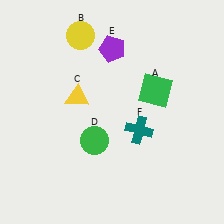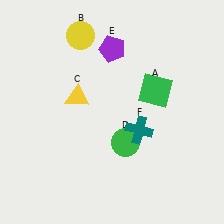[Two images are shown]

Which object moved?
The green circle (D) moved right.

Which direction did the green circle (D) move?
The green circle (D) moved right.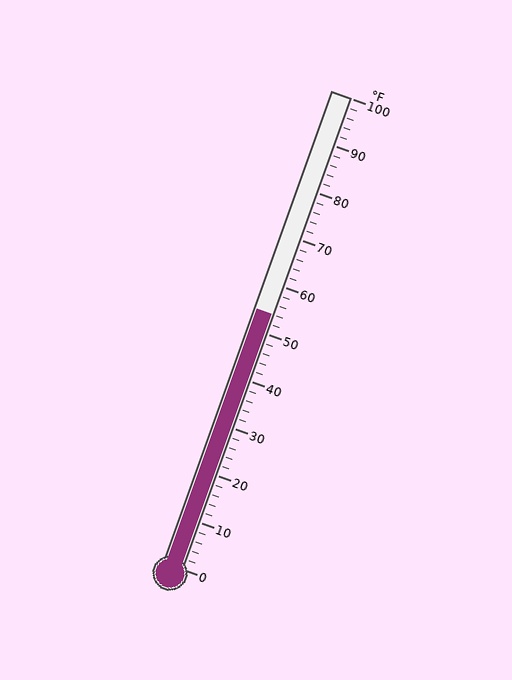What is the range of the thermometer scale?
The thermometer scale ranges from 0°F to 100°F.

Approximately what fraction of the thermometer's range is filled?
The thermometer is filled to approximately 55% of its range.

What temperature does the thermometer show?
The thermometer shows approximately 54°F.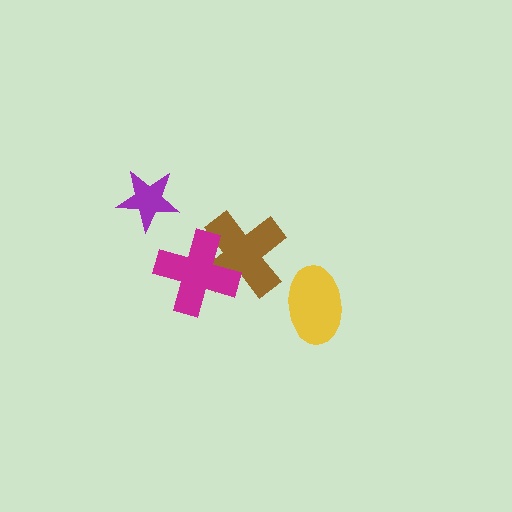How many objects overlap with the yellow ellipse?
0 objects overlap with the yellow ellipse.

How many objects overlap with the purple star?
0 objects overlap with the purple star.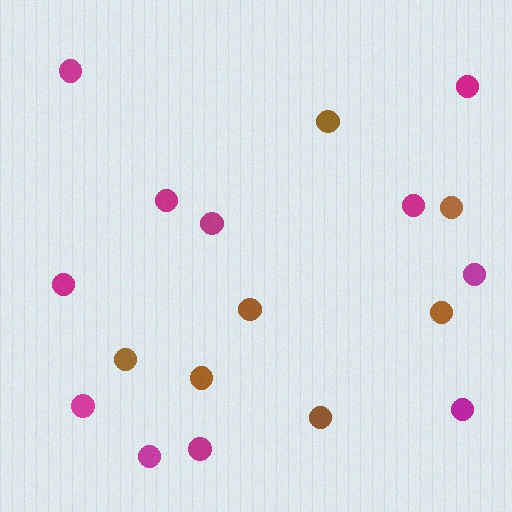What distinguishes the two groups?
There are 2 groups: one group of magenta circles (11) and one group of brown circles (7).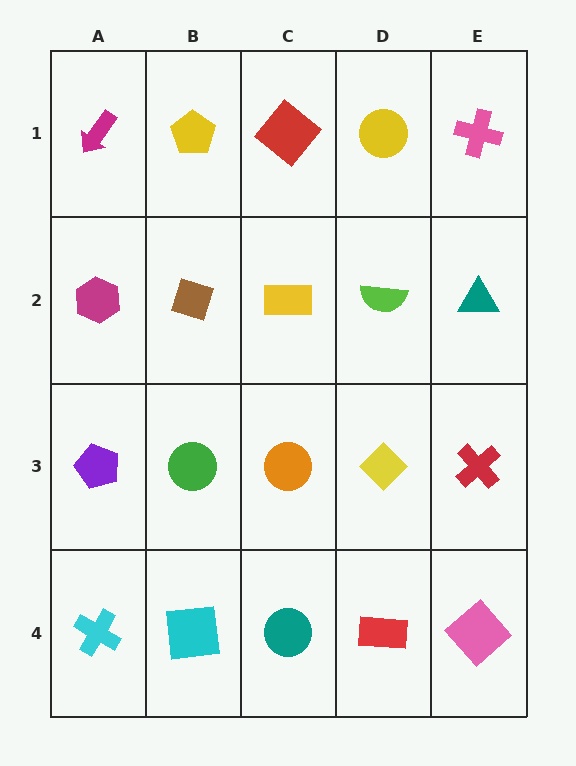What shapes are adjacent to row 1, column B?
A brown diamond (row 2, column B), a magenta arrow (row 1, column A), a red diamond (row 1, column C).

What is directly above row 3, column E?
A teal triangle.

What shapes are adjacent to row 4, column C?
An orange circle (row 3, column C), a cyan square (row 4, column B), a red rectangle (row 4, column D).